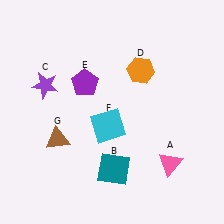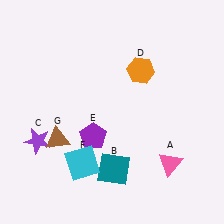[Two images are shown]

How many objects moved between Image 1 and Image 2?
3 objects moved between the two images.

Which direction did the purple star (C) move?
The purple star (C) moved down.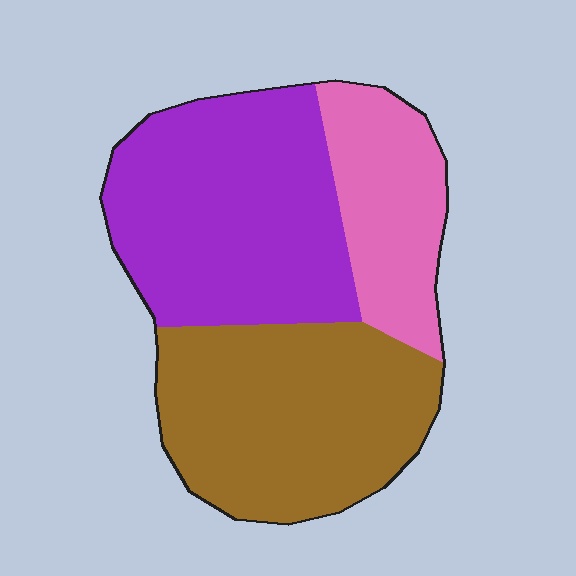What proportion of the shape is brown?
Brown covers 39% of the shape.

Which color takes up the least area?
Pink, at roughly 20%.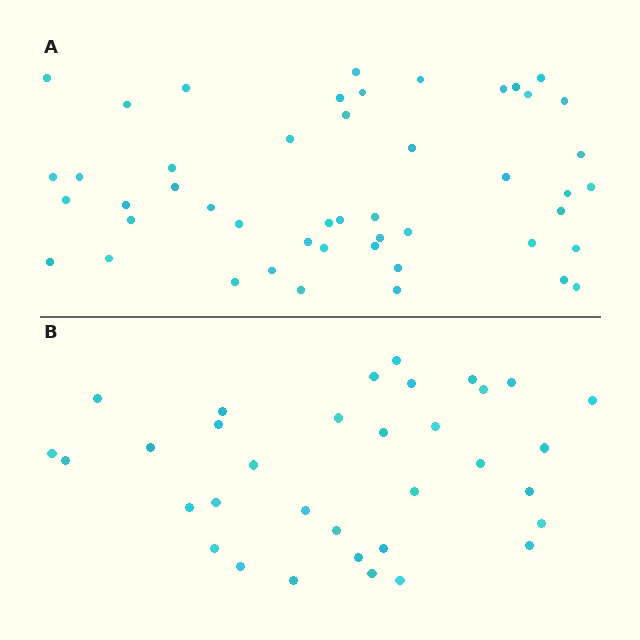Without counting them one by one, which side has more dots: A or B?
Region A (the top region) has more dots.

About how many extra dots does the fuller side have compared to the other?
Region A has approximately 15 more dots than region B.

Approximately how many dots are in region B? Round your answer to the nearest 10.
About 30 dots. (The exact count is 34, which rounds to 30.)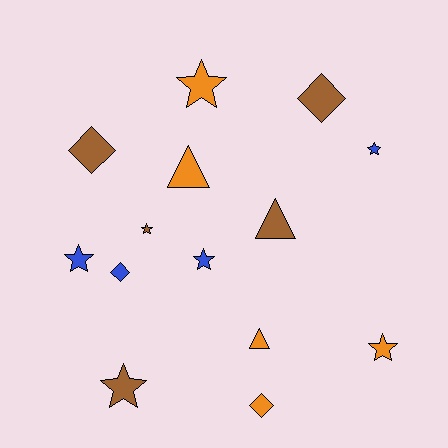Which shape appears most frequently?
Star, with 7 objects.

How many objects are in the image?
There are 14 objects.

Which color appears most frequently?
Orange, with 5 objects.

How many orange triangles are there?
There are 2 orange triangles.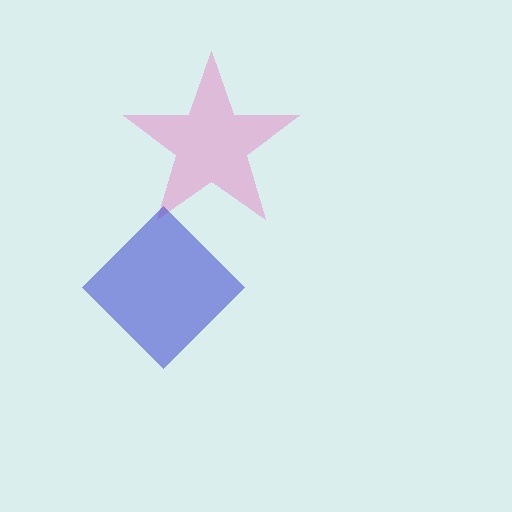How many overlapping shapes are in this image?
There are 2 overlapping shapes in the image.